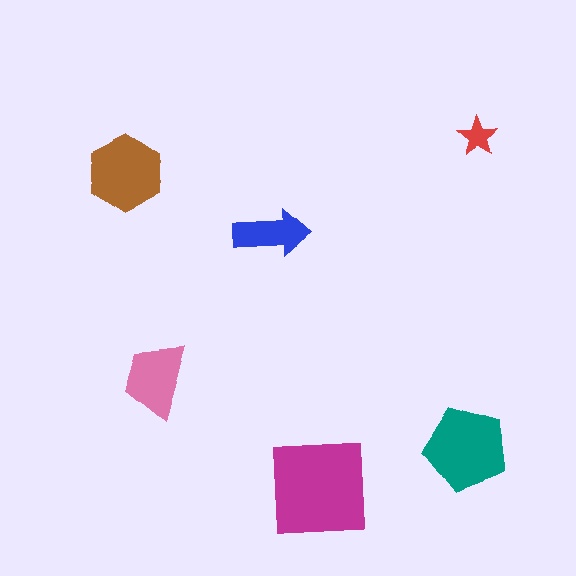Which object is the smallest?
The red star.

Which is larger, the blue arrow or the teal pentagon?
The teal pentagon.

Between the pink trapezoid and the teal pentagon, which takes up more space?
The teal pentagon.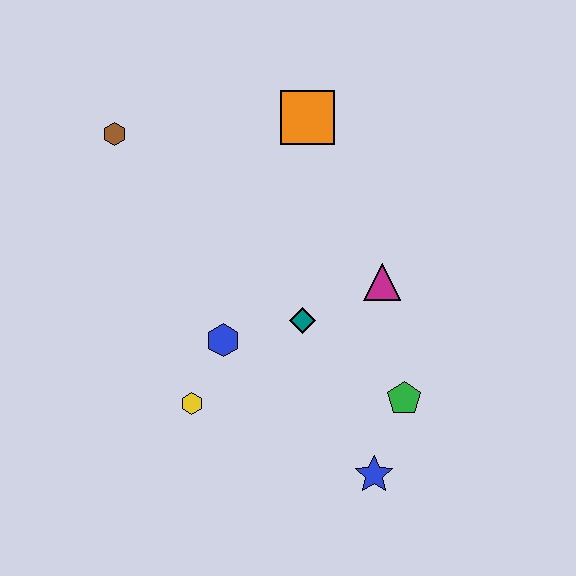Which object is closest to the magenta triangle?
The teal diamond is closest to the magenta triangle.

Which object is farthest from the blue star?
The brown hexagon is farthest from the blue star.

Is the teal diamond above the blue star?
Yes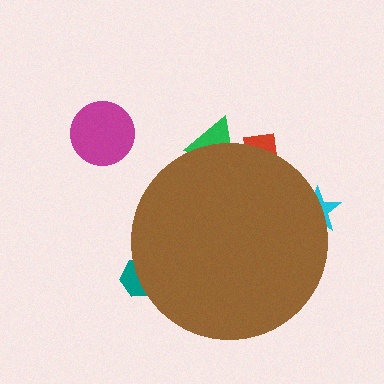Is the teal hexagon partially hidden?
Yes, the teal hexagon is partially hidden behind the brown circle.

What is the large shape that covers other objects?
A brown circle.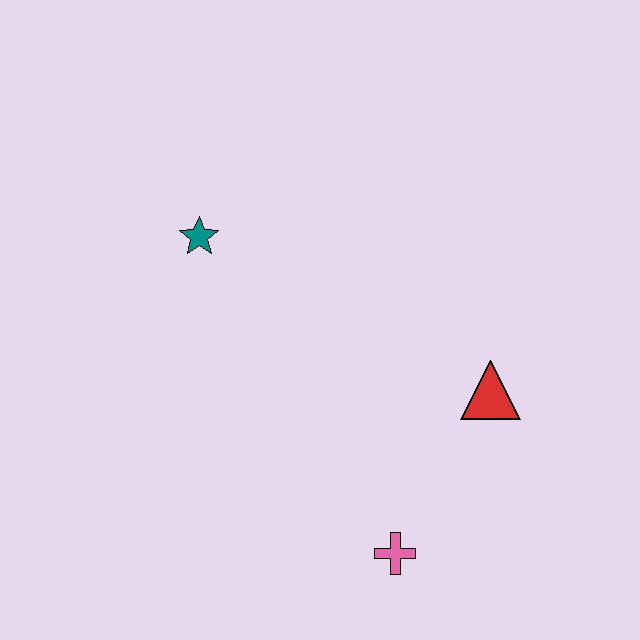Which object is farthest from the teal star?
The pink cross is farthest from the teal star.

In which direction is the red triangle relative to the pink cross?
The red triangle is above the pink cross.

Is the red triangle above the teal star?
No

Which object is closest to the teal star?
The red triangle is closest to the teal star.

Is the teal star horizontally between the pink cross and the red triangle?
No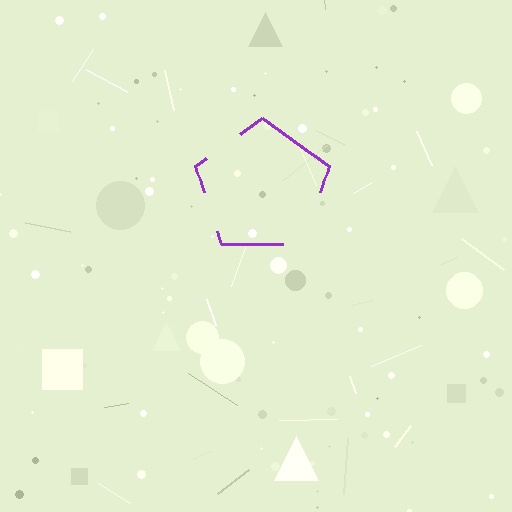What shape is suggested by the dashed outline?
The dashed outline suggests a pentagon.